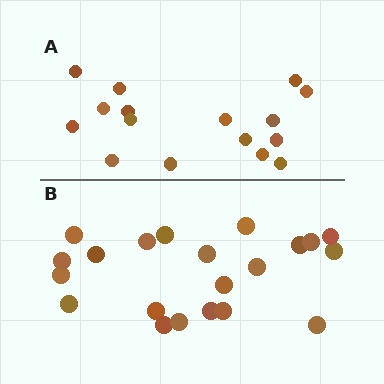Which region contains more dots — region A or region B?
Region B (the bottom region) has more dots.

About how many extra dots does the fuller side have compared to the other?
Region B has about 5 more dots than region A.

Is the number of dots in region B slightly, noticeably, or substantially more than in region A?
Region B has noticeably more, but not dramatically so. The ratio is roughly 1.3 to 1.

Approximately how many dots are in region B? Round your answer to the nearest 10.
About 20 dots. (The exact count is 21, which rounds to 20.)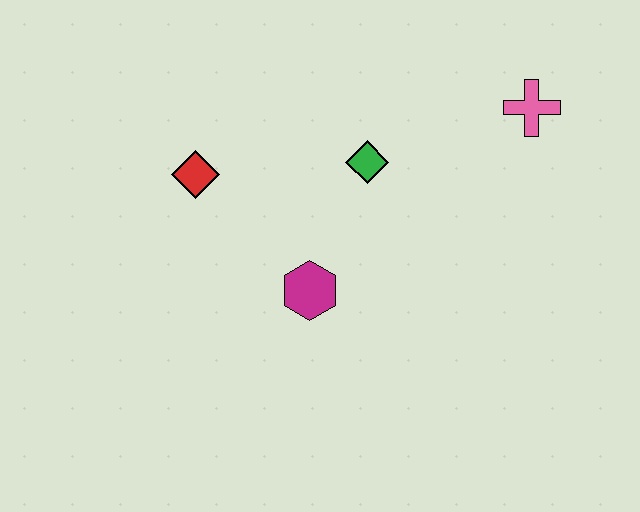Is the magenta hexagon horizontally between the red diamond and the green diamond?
Yes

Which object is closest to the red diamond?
The magenta hexagon is closest to the red diamond.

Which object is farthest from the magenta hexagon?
The pink cross is farthest from the magenta hexagon.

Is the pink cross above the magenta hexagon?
Yes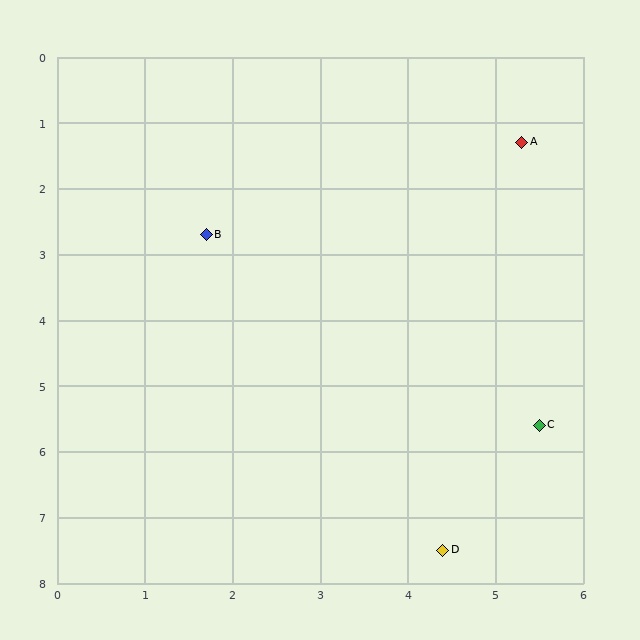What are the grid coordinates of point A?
Point A is at approximately (5.3, 1.3).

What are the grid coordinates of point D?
Point D is at approximately (4.4, 7.5).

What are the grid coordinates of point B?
Point B is at approximately (1.7, 2.7).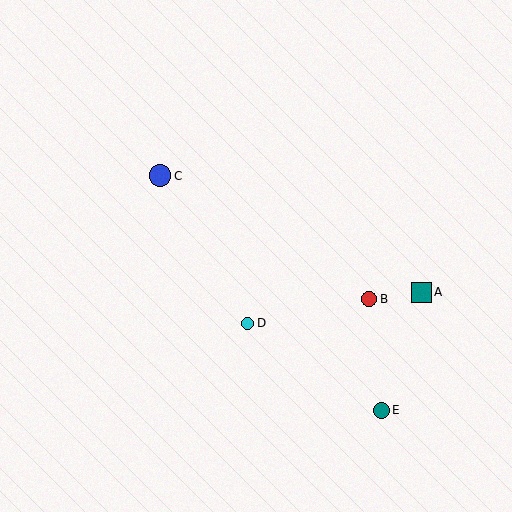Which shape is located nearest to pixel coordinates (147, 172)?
The blue circle (labeled C) at (160, 176) is nearest to that location.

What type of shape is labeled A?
Shape A is a teal square.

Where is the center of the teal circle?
The center of the teal circle is at (382, 410).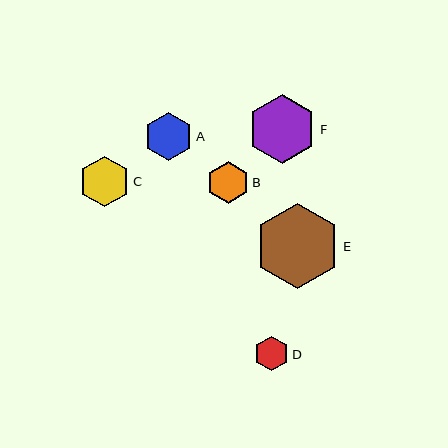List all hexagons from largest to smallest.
From largest to smallest: E, F, C, A, B, D.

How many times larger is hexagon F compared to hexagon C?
Hexagon F is approximately 1.4 times the size of hexagon C.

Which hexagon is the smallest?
Hexagon D is the smallest with a size of approximately 35 pixels.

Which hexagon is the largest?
Hexagon E is the largest with a size of approximately 85 pixels.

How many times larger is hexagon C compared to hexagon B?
Hexagon C is approximately 1.2 times the size of hexagon B.